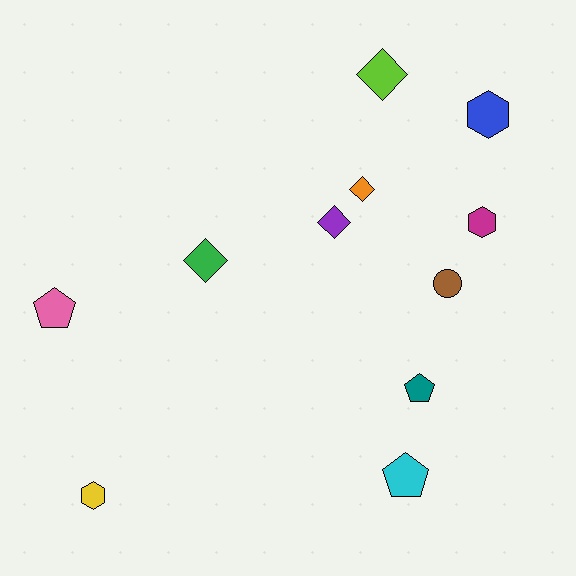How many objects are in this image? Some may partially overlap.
There are 11 objects.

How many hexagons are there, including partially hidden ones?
There are 3 hexagons.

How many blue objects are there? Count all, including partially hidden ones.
There is 1 blue object.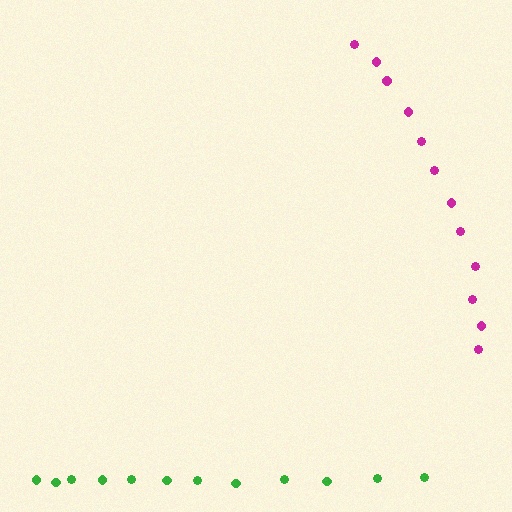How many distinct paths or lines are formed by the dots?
There are 2 distinct paths.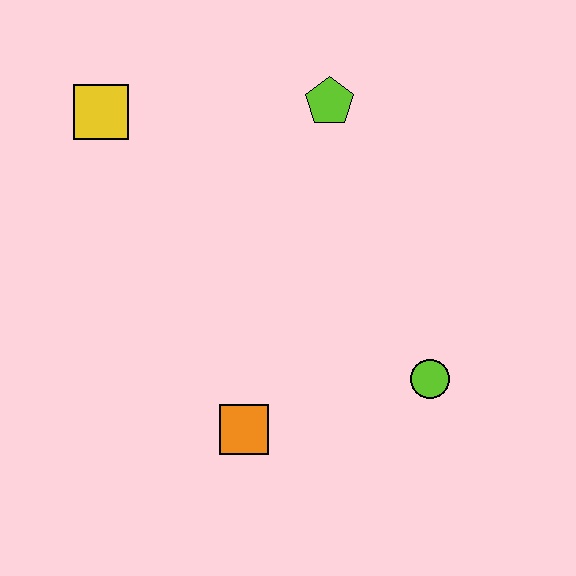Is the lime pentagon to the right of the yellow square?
Yes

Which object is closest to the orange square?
The lime circle is closest to the orange square.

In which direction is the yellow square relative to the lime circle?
The yellow square is to the left of the lime circle.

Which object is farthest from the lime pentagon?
The orange square is farthest from the lime pentagon.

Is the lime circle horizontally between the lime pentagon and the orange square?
No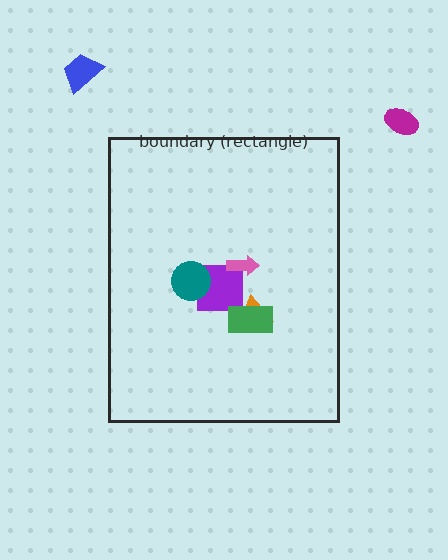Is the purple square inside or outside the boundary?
Inside.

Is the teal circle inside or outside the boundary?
Inside.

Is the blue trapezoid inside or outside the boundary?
Outside.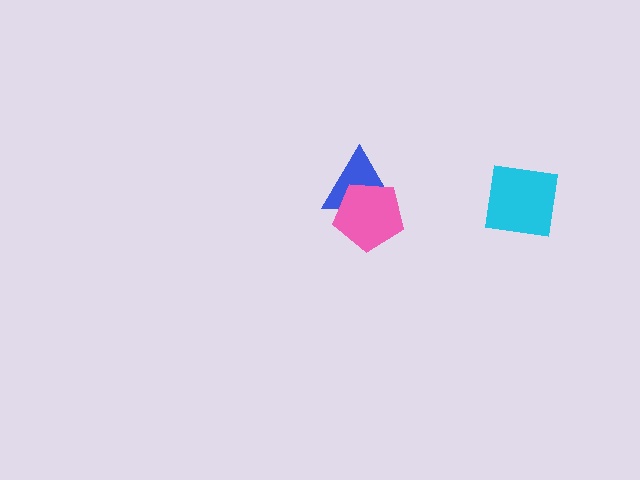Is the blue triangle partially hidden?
Yes, it is partially covered by another shape.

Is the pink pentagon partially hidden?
No, no other shape covers it.